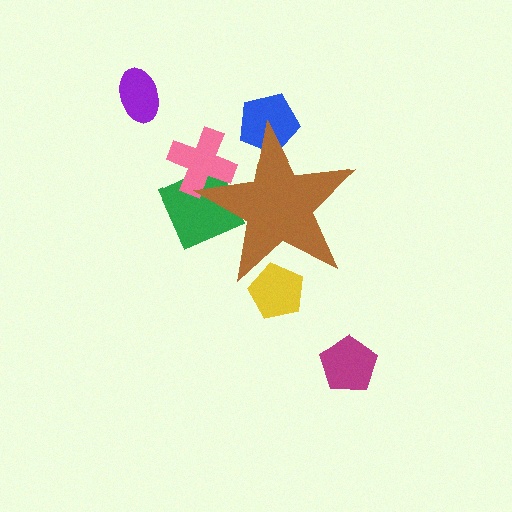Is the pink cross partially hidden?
Yes, the pink cross is partially hidden behind the brown star.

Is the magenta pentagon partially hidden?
No, the magenta pentagon is fully visible.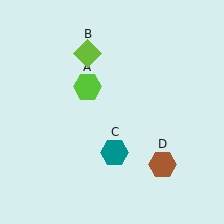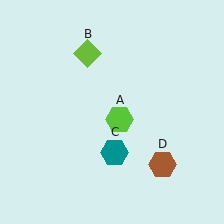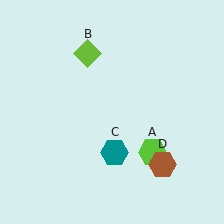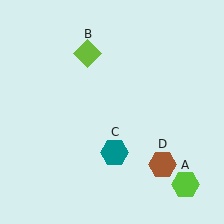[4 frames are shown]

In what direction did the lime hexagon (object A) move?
The lime hexagon (object A) moved down and to the right.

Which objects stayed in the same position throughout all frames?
Lime diamond (object B) and teal hexagon (object C) and brown hexagon (object D) remained stationary.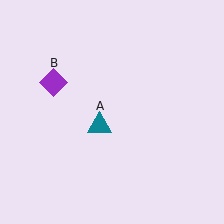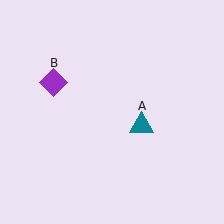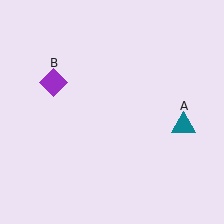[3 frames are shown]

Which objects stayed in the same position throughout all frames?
Purple diamond (object B) remained stationary.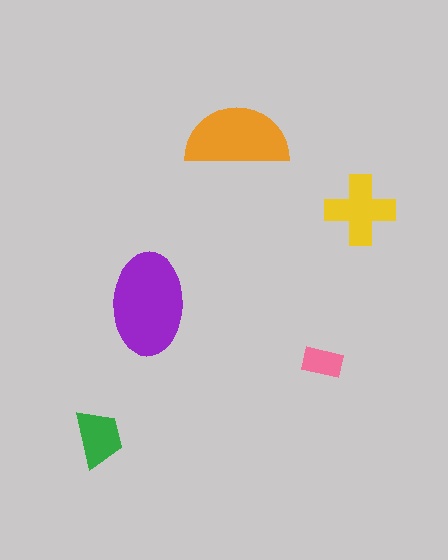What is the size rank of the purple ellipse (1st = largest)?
1st.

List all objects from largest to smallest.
The purple ellipse, the orange semicircle, the yellow cross, the green trapezoid, the pink rectangle.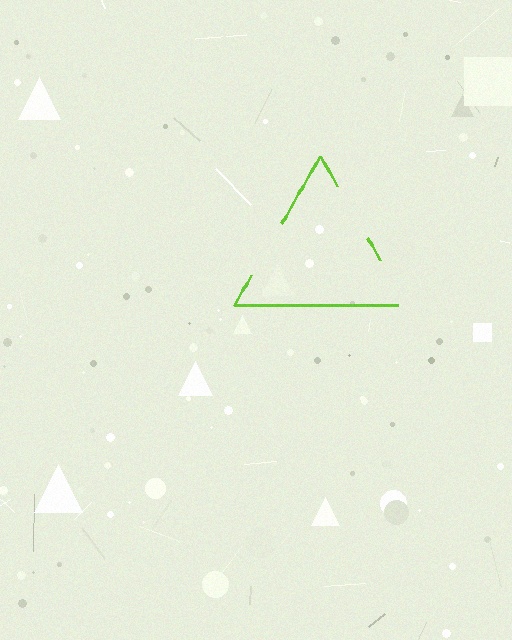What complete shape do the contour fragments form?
The contour fragments form a triangle.